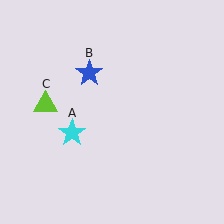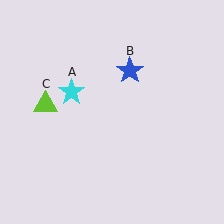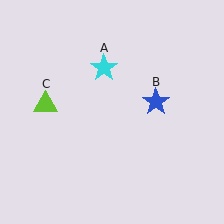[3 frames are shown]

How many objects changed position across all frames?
2 objects changed position: cyan star (object A), blue star (object B).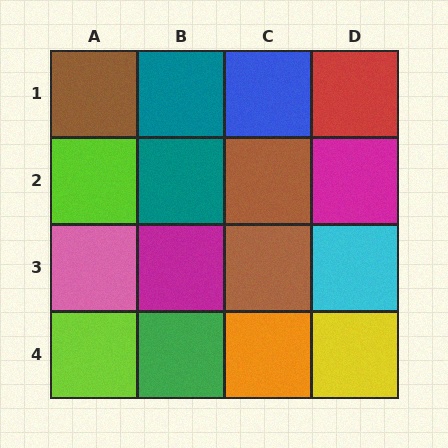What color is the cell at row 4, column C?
Orange.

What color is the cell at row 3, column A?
Pink.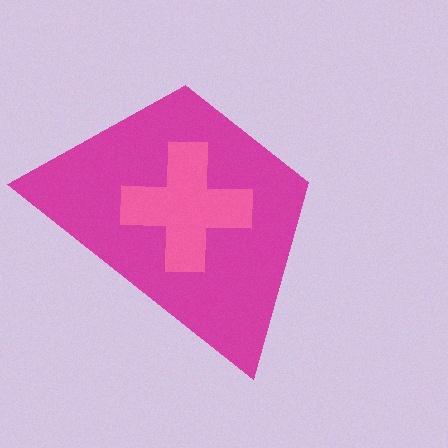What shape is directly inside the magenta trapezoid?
The pink cross.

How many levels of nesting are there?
2.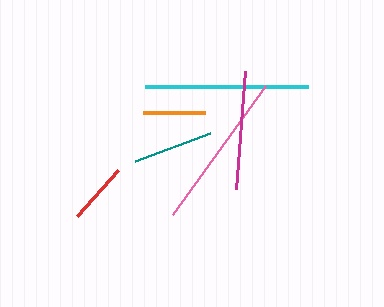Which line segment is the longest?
The cyan line is the longest at approximately 163 pixels.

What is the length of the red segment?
The red segment is approximately 61 pixels long.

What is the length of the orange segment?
The orange segment is approximately 62 pixels long.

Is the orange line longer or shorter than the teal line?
The teal line is longer than the orange line.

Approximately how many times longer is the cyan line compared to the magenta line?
The cyan line is approximately 1.4 times the length of the magenta line.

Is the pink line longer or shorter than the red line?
The pink line is longer than the red line.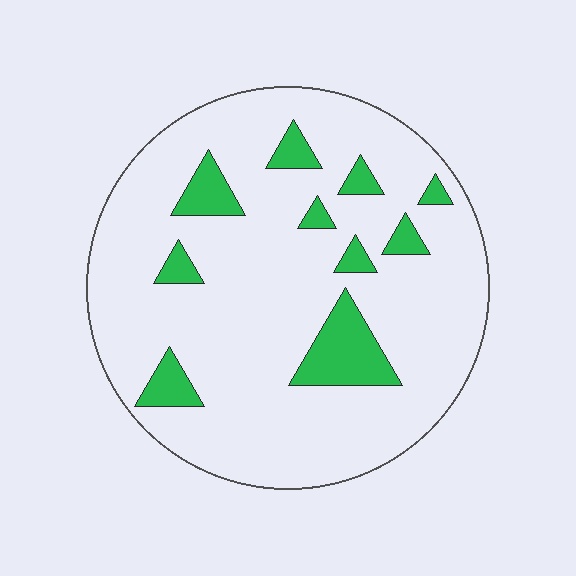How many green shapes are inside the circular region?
10.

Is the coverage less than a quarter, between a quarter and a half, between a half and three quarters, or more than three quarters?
Less than a quarter.